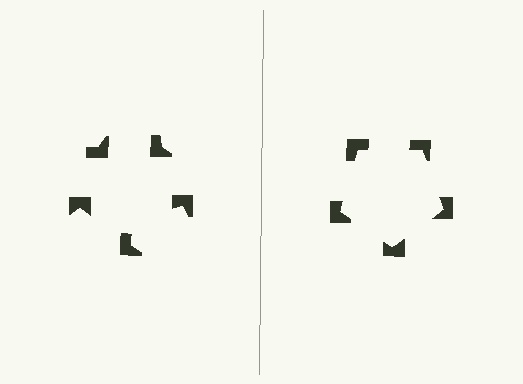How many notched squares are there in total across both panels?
10 — 5 on each side.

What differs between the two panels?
The notched squares are positioned identically on both sides; only the wedge orientations differ. On the right they align to a pentagon; on the left they are misaligned.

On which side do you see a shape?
An illusory pentagon appears on the right side. On the left side the wedge cuts are rotated, so no coherent shape forms.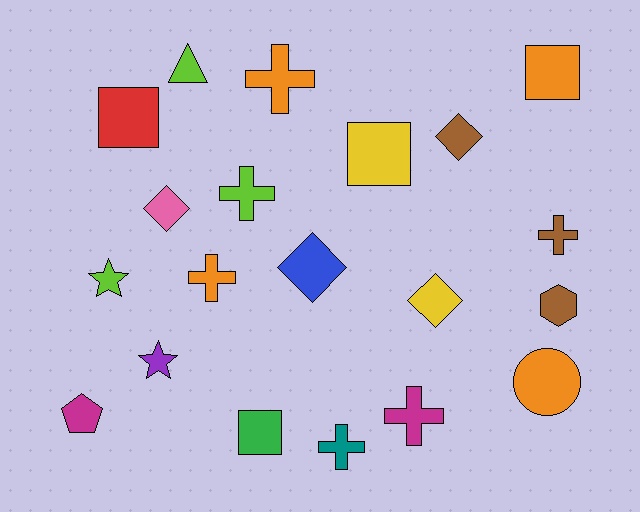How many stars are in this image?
There are 2 stars.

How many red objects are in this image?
There is 1 red object.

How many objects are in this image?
There are 20 objects.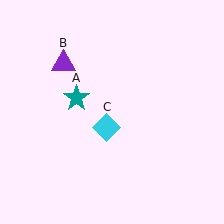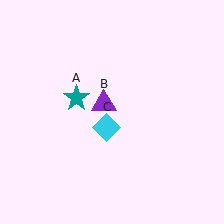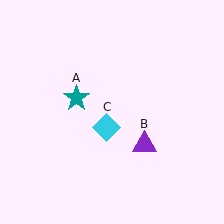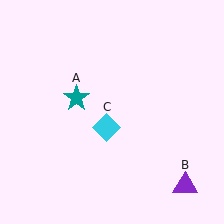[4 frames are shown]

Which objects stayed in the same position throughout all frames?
Teal star (object A) and cyan diamond (object C) remained stationary.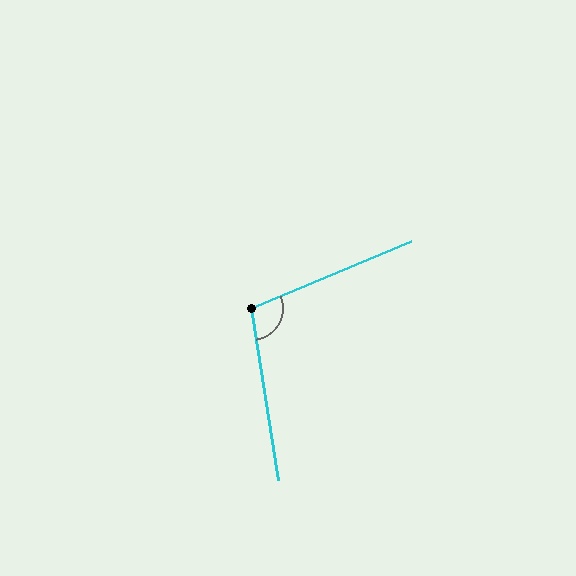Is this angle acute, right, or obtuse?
It is obtuse.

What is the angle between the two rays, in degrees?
Approximately 104 degrees.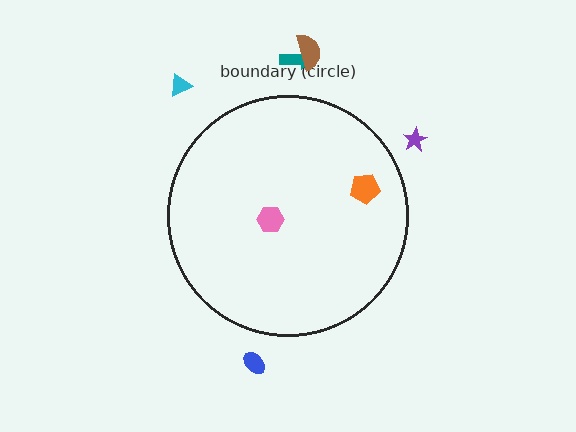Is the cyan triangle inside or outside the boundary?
Outside.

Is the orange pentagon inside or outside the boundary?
Inside.